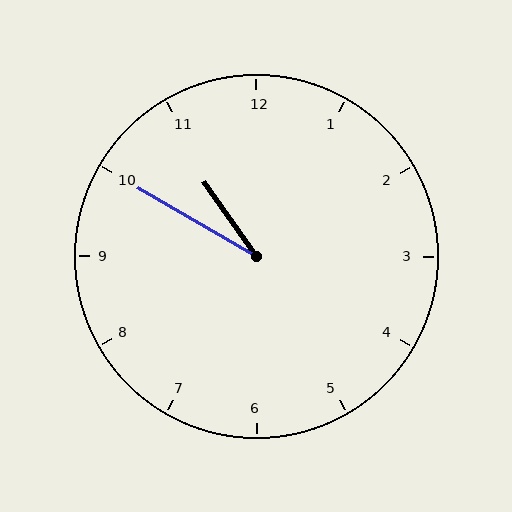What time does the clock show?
10:50.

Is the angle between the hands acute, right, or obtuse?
It is acute.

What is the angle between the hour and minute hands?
Approximately 25 degrees.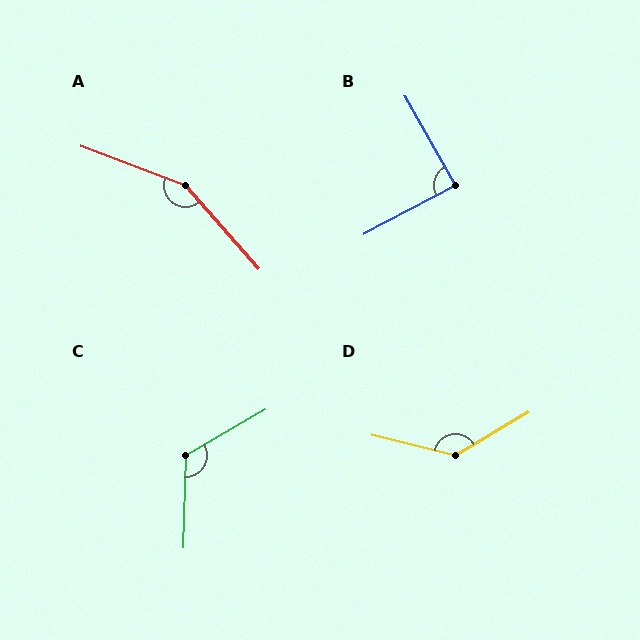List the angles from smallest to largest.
B (88°), C (122°), D (136°), A (152°).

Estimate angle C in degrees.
Approximately 122 degrees.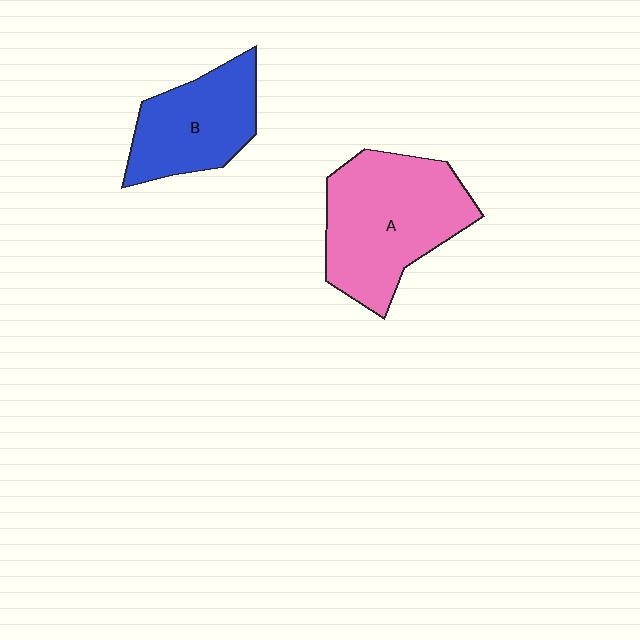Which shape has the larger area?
Shape A (pink).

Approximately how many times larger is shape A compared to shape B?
Approximately 1.5 times.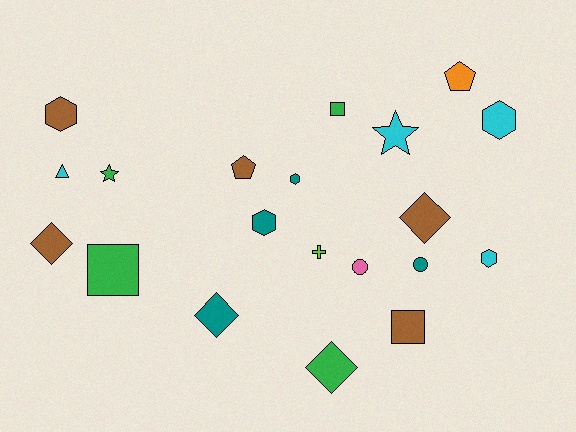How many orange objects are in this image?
There is 1 orange object.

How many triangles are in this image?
There is 1 triangle.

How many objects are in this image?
There are 20 objects.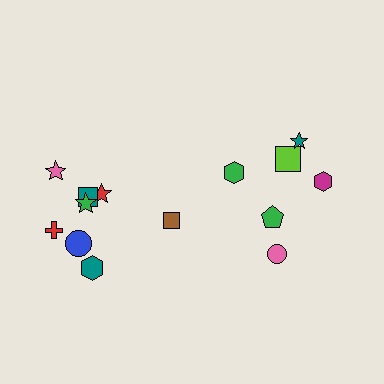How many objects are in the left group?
There are 8 objects.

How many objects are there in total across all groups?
There are 14 objects.